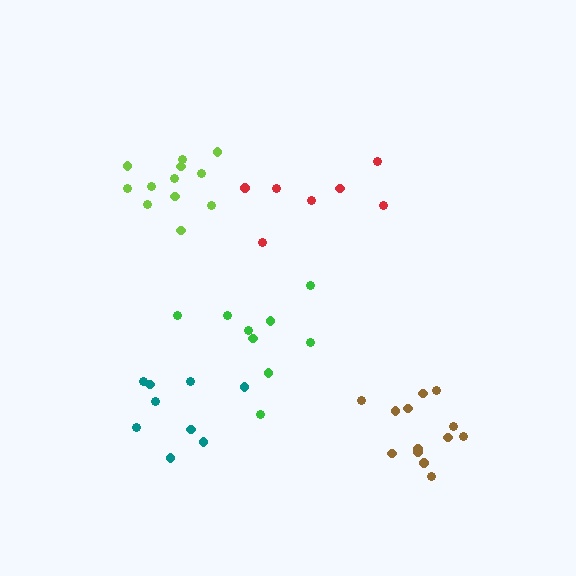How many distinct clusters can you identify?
There are 5 distinct clusters.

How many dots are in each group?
Group 1: 9 dots, Group 2: 12 dots, Group 3: 7 dots, Group 4: 13 dots, Group 5: 9 dots (50 total).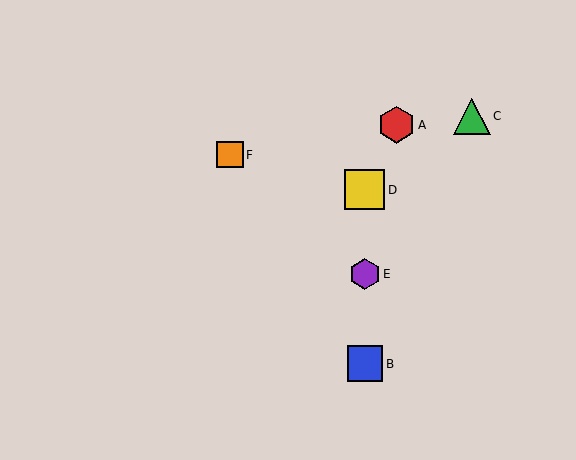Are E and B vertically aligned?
Yes, both are at x≈365.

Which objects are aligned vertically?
Objects B, D, E are aligned vertically.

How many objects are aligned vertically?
3 objects (B, D, E) are aligned vertically.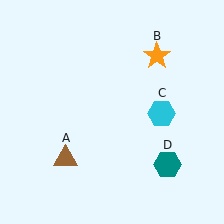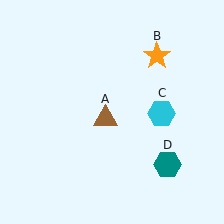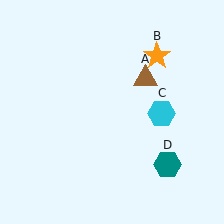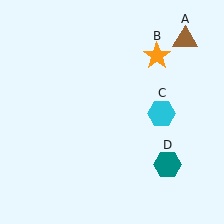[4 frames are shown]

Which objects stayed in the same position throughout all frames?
Orange star (object B) and cyan hexagon (object C) and teal hexagon (object D) remained stationary.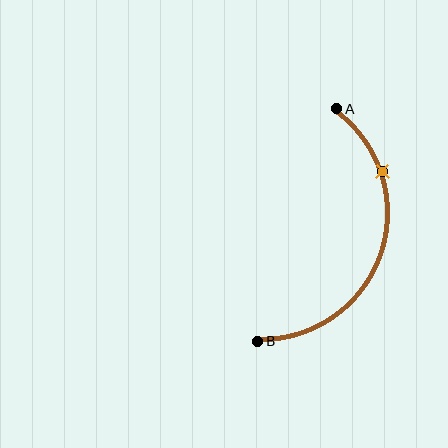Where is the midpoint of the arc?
The arc midpoint is the point on the curve farthest from the straight line joining A and B. It sits to the right of that line.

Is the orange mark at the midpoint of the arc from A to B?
No. The orange mark lies on the arc but is closer to endpoint A. The arc midpoint would be at the point on the curve equidistant along the arc from both A and B.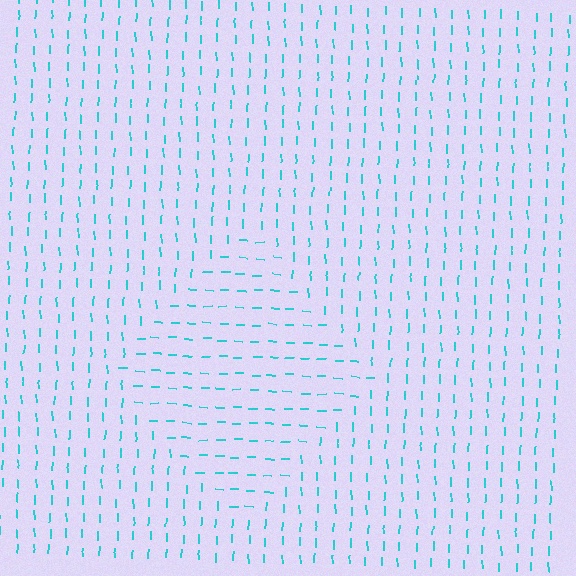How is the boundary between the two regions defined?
The boundary is defined purely by a change in line orientation (approximately 87 degrees difference). All lines are the same color and thickness.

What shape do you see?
I see a diamond.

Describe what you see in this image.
The image is filled with small cyan line segments. A diamond region in the image has lines oriented differently from the surrounding lines, creating a visible texture boundary.